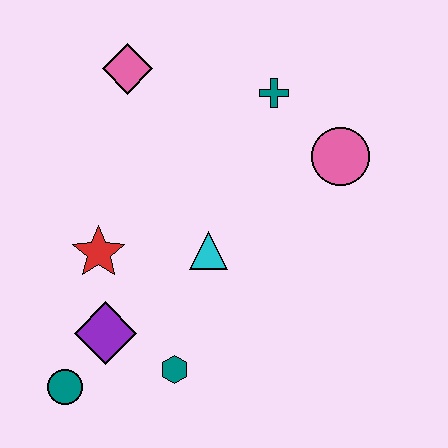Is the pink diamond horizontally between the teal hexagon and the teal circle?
Yes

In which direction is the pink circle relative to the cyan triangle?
The pink circle is to the right of the cyan triangle.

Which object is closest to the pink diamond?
The teal cross is closest to the pink diamond.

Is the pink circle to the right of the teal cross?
Yes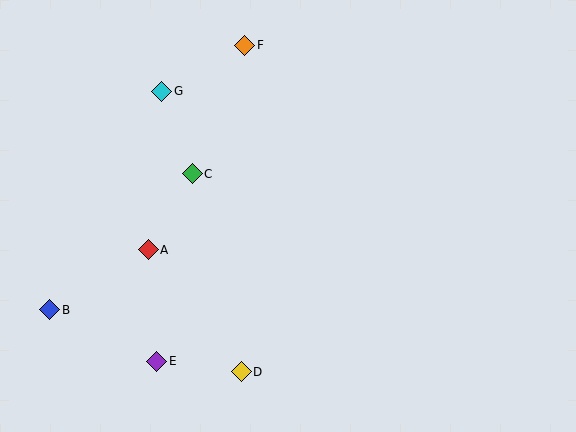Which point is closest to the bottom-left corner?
Point B is closest to the bottom-left corner.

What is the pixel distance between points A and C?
The distance between A and C is 88 pixels.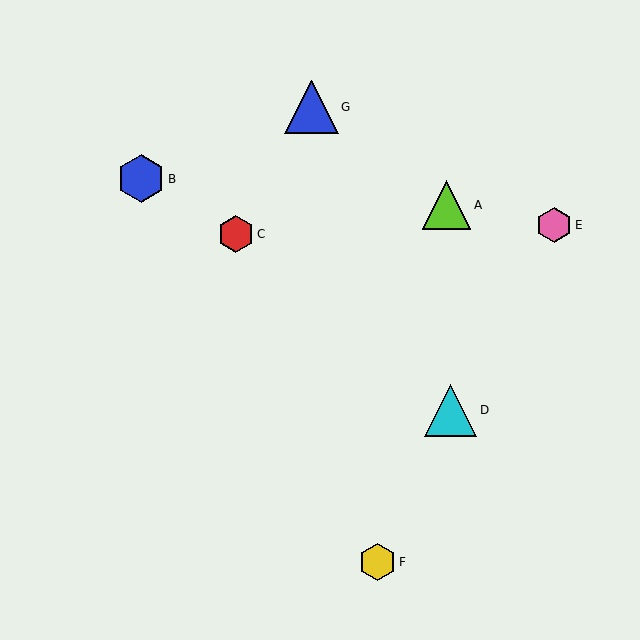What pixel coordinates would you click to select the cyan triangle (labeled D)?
Click at (450, 410) to select the cyan triangle D.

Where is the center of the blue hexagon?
The center of the blue hexagon is at (141, 179).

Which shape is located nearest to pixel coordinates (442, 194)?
The lime triangle (labeled A) at (447, 205) is nearest to that location.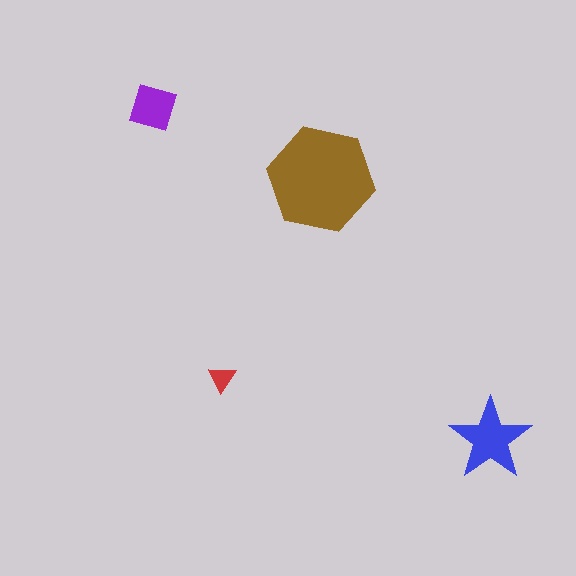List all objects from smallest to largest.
The red triangle, the purple diamond, the blue star, the brown hexagon.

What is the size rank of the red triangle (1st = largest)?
4th.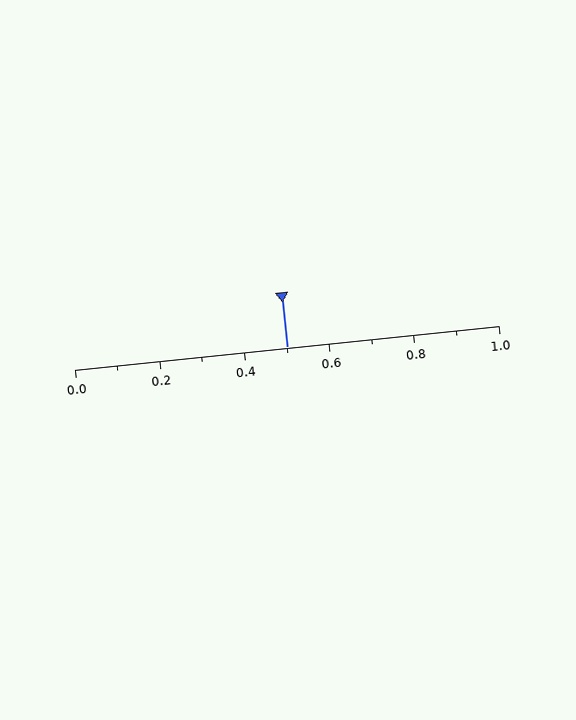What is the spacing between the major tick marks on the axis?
The major ticks are spaced 0.2 apart.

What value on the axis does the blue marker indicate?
The marker indicates approximately 0.5.